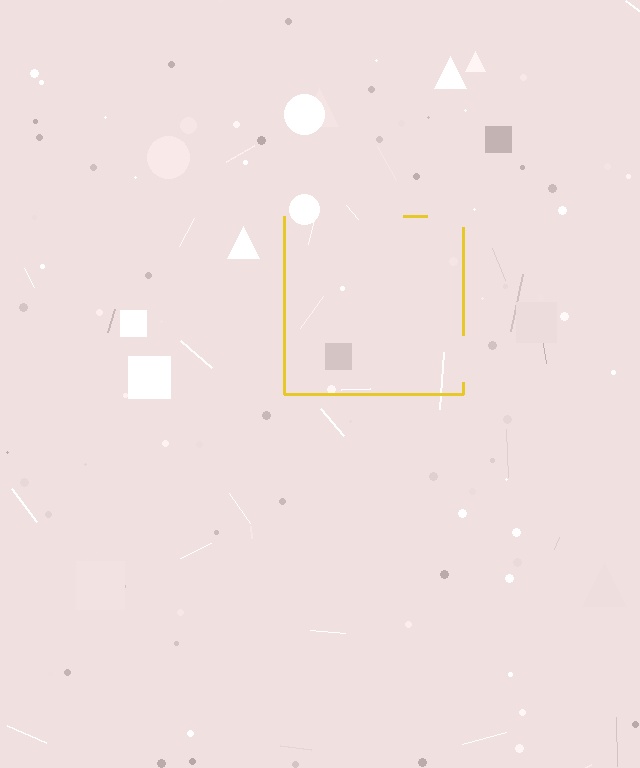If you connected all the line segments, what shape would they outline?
They would outline a square.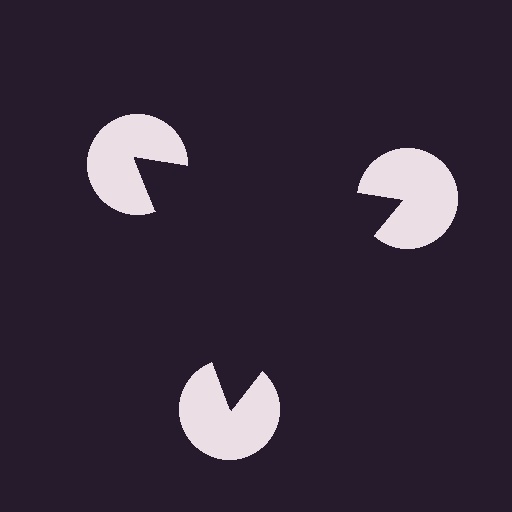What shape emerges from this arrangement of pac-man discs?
An illusory triangle — its edges are inferred from the aligned wedge cuts in the pac-man discs, not physically drawn.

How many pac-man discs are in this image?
There are 3 — one at each vertex of the illusory triangle.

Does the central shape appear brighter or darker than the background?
It typically appears slightly darker than the background, even though no actual brightness change is drawn.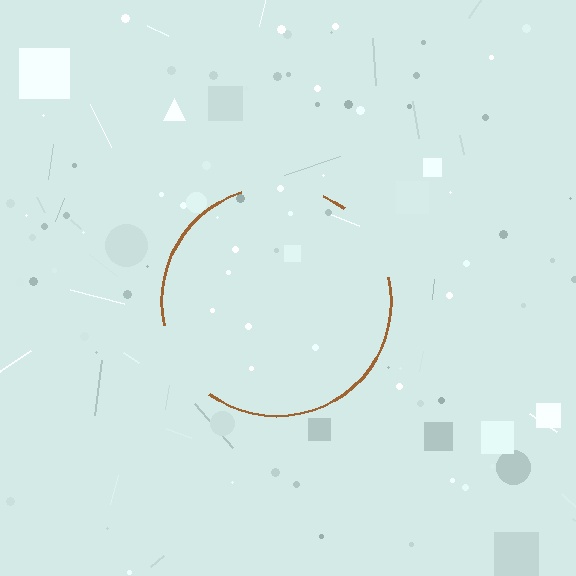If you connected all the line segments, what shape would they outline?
They would outline a circle.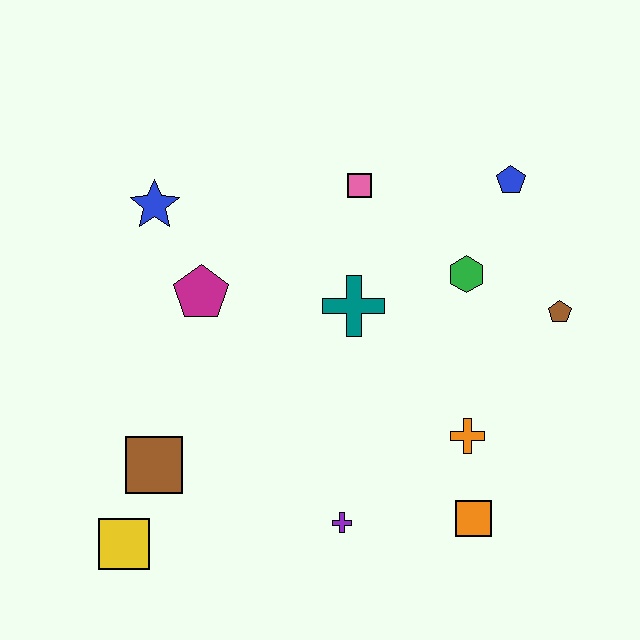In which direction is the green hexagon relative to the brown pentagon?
The green hexagon is to the left of the brown pentagon.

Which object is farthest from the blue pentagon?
The yellow square is farthest from the blue pentagon.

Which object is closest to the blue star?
The magenta pentagon is closest to the blue star.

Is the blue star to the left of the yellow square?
No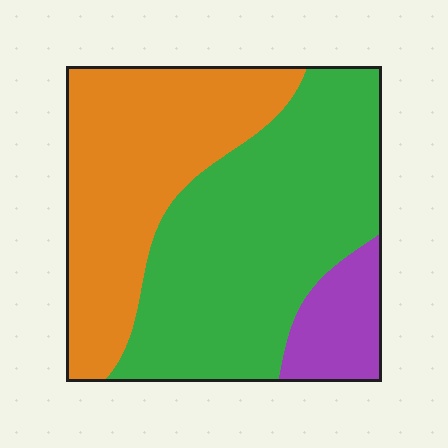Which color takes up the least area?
Purple, at roughly 10%.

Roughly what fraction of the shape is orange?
Orange covers around 40% of the shape.